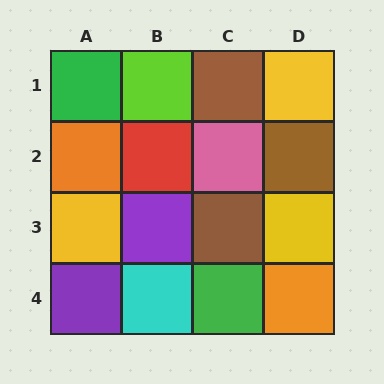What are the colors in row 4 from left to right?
Purple, cyan, green, orange.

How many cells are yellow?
3 cells are yellow.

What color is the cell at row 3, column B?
Purple.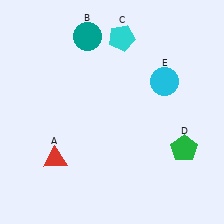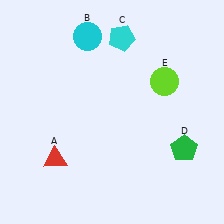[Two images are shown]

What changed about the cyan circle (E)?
In Image 1, E is cyan. In Image 2, it changed to lime.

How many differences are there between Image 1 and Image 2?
There are 2 differences between the two images.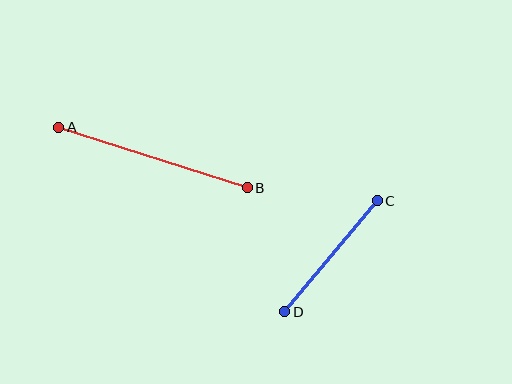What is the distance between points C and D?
The distance is approximately 144 pixels.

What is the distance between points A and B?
The distance is approximately 198 pixels.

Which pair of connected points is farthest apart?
Points A and B are farthest apart.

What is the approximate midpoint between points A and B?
The midpoint is at approximately (153, 158) pixels.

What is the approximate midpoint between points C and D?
The midpoint is at approximately (331, 256) pixels.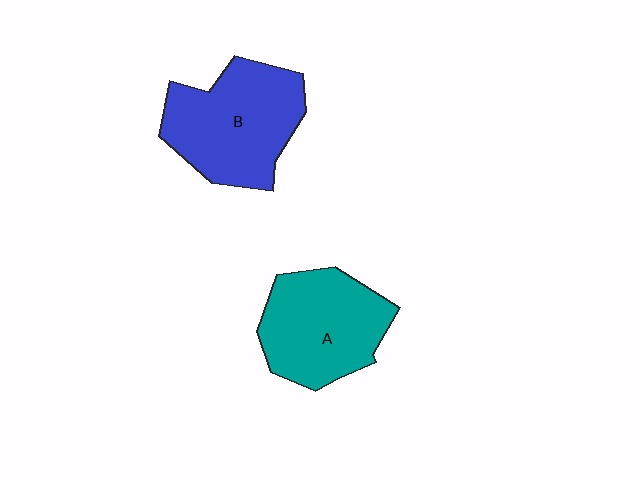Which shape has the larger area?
Shape B (blue).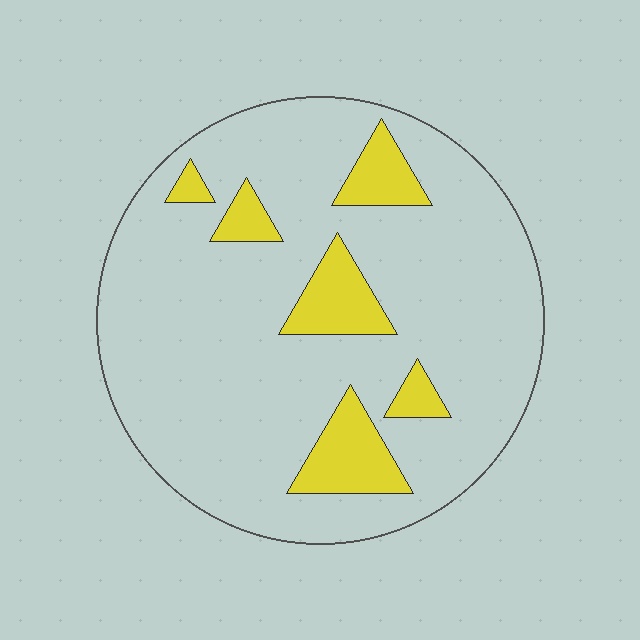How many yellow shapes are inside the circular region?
6.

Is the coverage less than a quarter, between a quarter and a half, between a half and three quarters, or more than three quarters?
Less than a quarter.